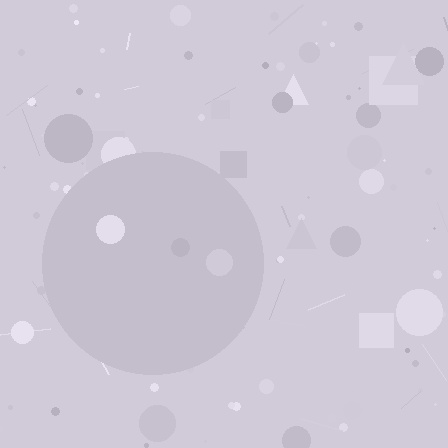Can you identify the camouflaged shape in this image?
The camouflaged shape is a circle.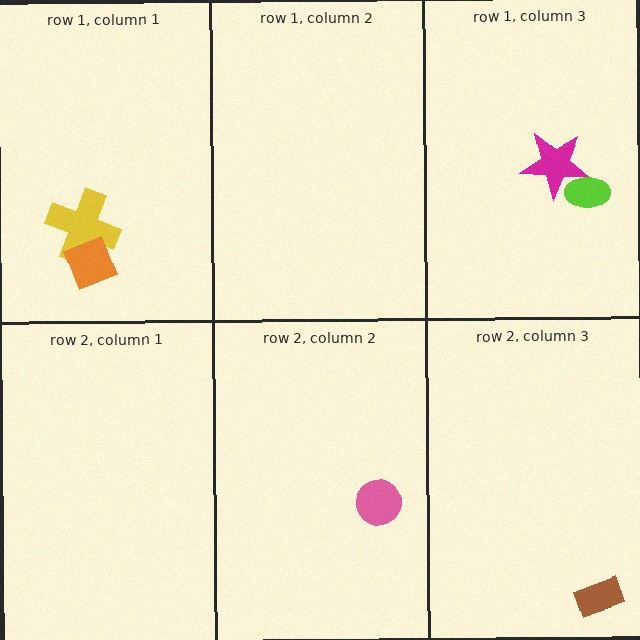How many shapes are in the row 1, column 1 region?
2.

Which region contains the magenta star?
The row 1, column 3 region.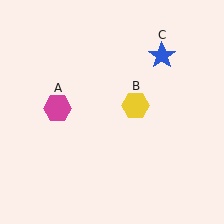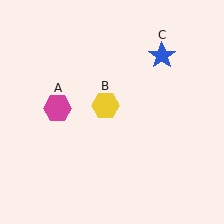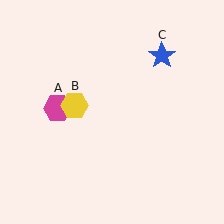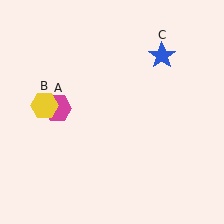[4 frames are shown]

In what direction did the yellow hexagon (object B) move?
The yellow hexagon (object B) moved left.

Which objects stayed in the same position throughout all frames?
Magenta hexagon (object A) and blue star (object C) remained stationary.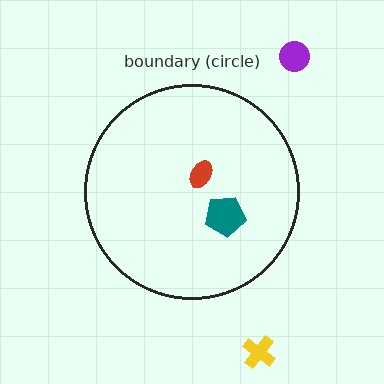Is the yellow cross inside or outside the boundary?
Outside.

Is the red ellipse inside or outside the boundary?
Inside.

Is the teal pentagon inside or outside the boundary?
Inside.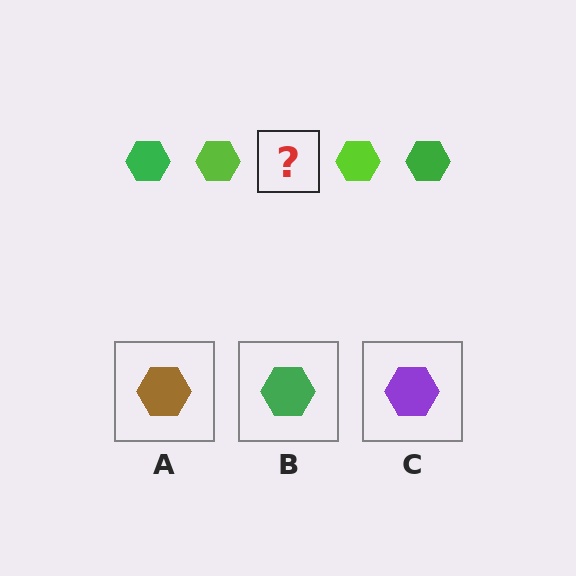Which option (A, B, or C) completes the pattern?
B.